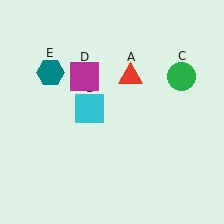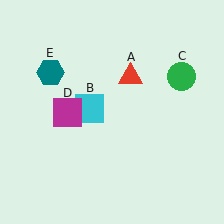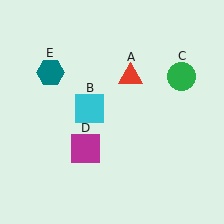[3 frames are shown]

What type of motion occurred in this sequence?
The magenta square (object D) rotated counterclockwise around the center of the scene.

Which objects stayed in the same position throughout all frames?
Red triangle (object A) and cyan square (object B) and green circle (object C) and teal hexagon (object E) remained stationary.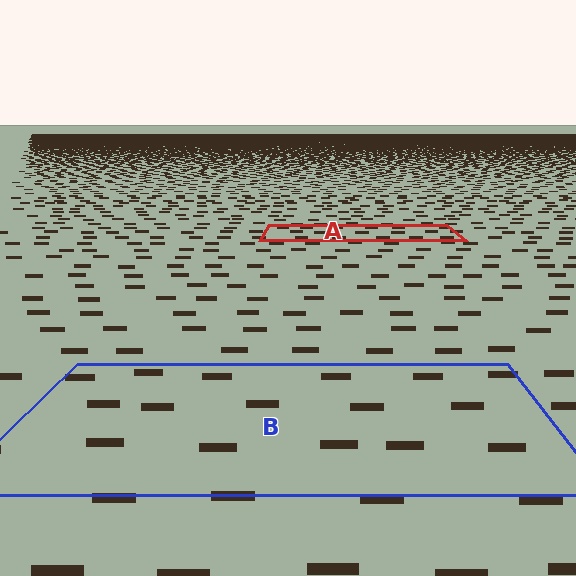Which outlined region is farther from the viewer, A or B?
Region A is farther from the viewer — the texture elements inside it appear smaller and more densely packed.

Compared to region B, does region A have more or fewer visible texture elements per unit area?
Region A has more texture elements per unit area — they are packed more densely because it is farther away.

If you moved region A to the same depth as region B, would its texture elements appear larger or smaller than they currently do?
They would appear larger. At a closer depth, the same texture elements are projected at a bigger on-screen size.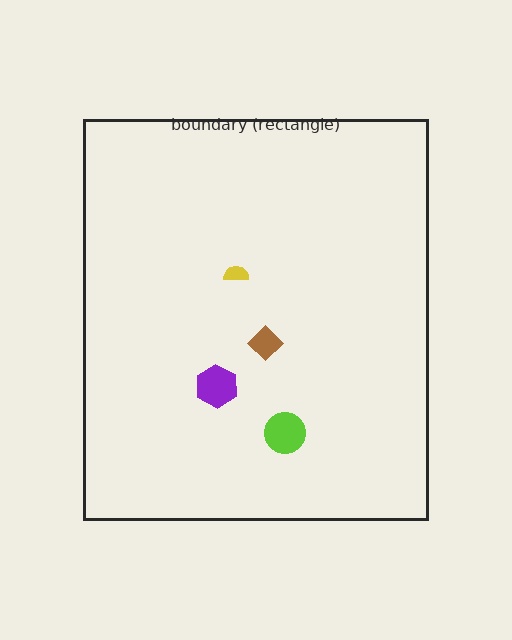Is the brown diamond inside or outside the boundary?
Inside.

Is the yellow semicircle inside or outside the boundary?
Inside.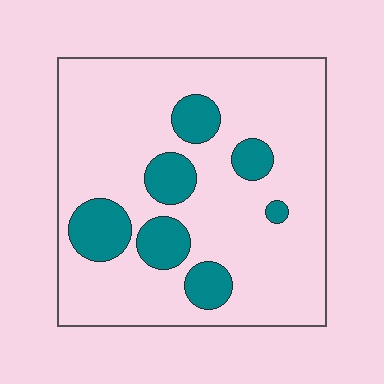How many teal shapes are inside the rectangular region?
7.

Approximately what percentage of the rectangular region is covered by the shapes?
Approximately 20%.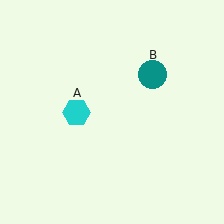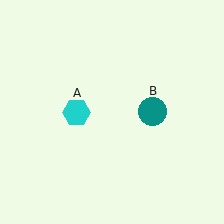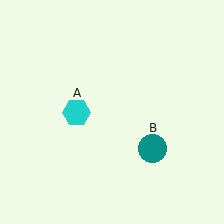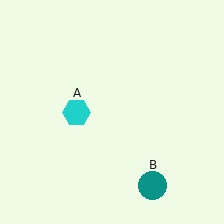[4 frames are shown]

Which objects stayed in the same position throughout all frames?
Cyan hexagon (object A) remained stationary.